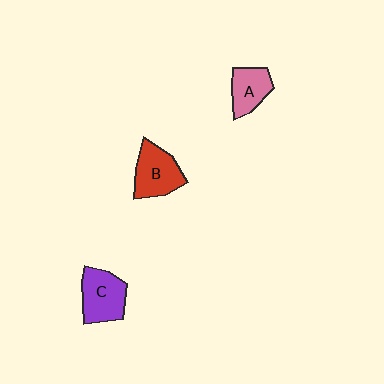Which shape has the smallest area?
Shape A (pink).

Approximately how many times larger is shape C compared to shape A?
Approximately 1.3 times.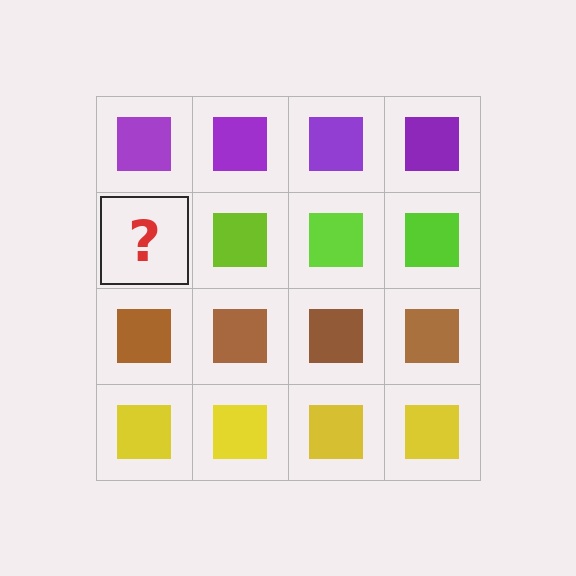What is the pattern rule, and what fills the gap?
The rule is that each row has a consistent color. The gap should be filled with a lime square.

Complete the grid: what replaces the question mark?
The question mark should be replaced with a lime square.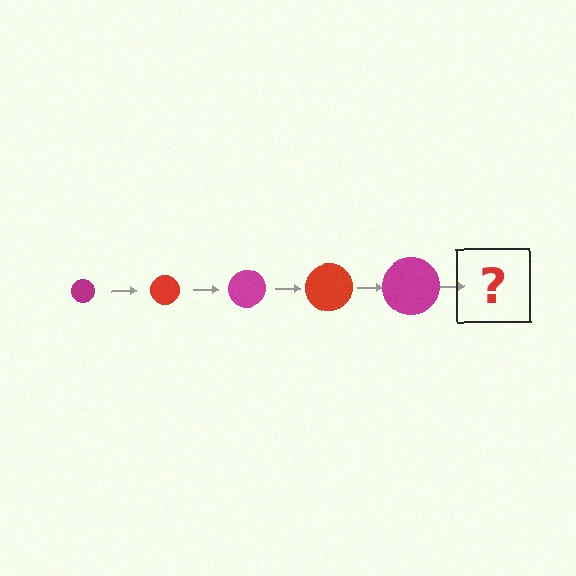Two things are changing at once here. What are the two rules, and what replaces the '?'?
The two rules are that the circle grows larger each step and the color cycles through magenta and red. The '?' should be a red circle, larger than the previous one.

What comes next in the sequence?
The next element should be a red circle, larger than the previous one.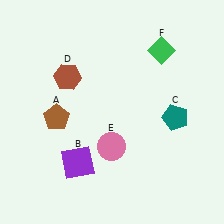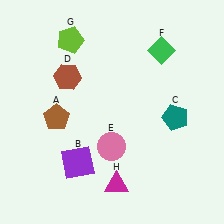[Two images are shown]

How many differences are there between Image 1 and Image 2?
There are 2 differences between the two images.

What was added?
A lime pentagon (G), a magenta triangle (H) were added in Image 2.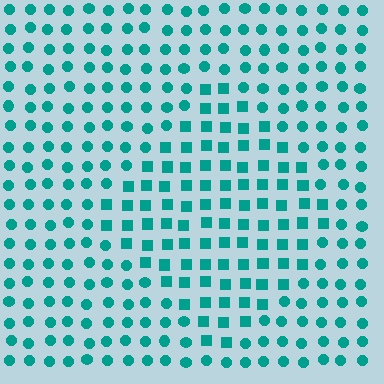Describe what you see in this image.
The image is filled with small teal elements arranged in a uniform grid. A diamond-shaped region contains squares, while the surrounding area contains circles. The boundary is defined purely by the change in element shape.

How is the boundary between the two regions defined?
The boundary is defined by a change in element shape: squares inside vs. circles outside. All elements share the same color and spacing.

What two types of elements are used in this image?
The image uses squares inside the diamond region and circles outside it.